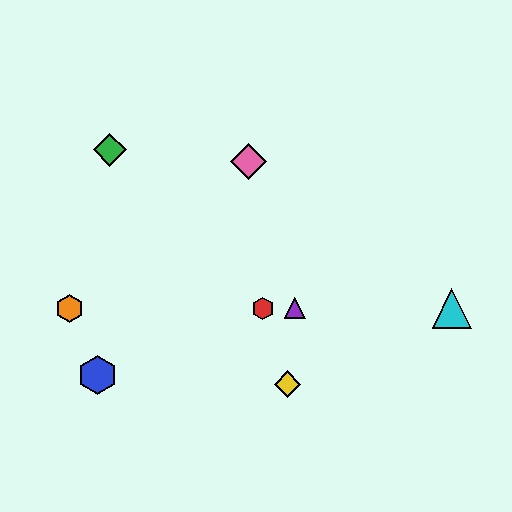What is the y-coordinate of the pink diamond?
The pink diamond is at y≈162.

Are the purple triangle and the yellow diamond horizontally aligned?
No, the purple triangle is at y≈308 and the yellow diamond is at y≈384.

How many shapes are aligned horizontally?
4 shapes (the red hexagon, the purple triangle, the orange hexagon, the cyan triangle) are aligned horizontally.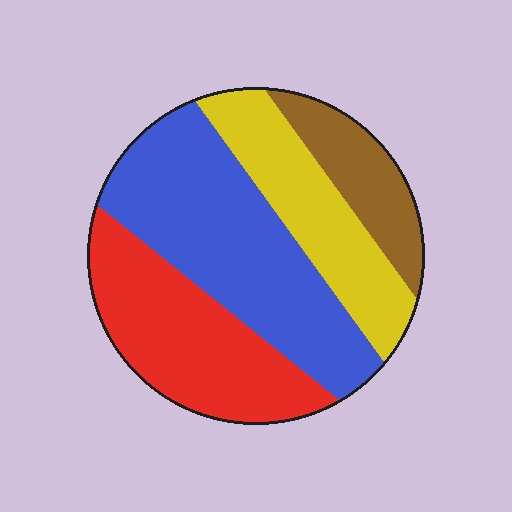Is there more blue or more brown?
Blue.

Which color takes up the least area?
Brown, at roughly 15%.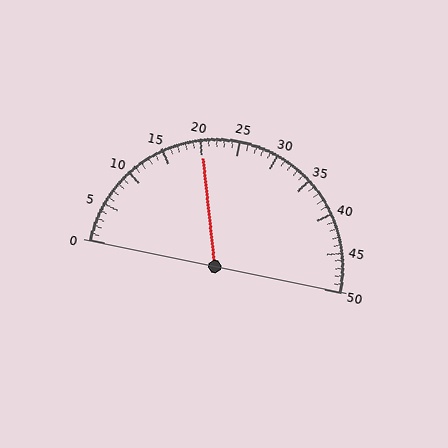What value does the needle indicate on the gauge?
The needle indicates approximately 20.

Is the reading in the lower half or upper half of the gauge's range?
The reading is in the lower half of the range (0 to 50).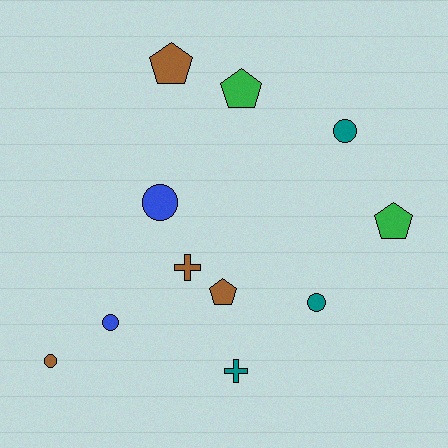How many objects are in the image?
There are 11 objects.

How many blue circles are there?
There are 2 blue circles.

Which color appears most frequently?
Brown, with 4 objects.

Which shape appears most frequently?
Circle, with 5 objects.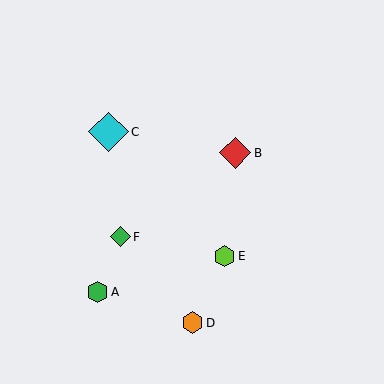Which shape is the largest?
The cyan diamond (labeled C) is the largest.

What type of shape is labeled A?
Shape A is a green hexagon.